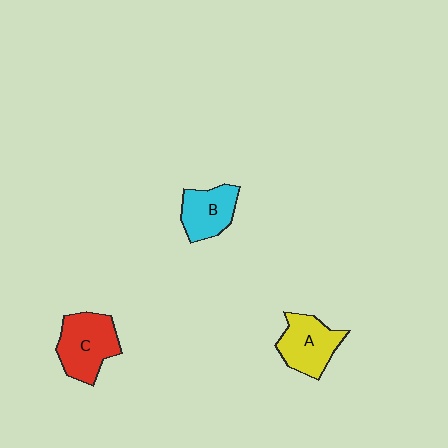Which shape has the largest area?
Shape C (red).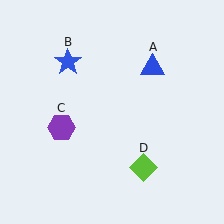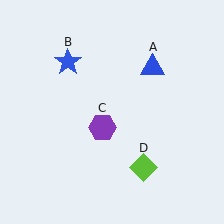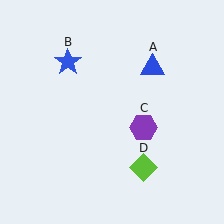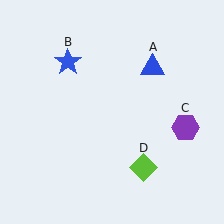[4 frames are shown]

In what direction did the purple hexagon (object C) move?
The purple hexagon (object C) moved right.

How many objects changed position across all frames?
1 object changed position: purple hexagon (object C).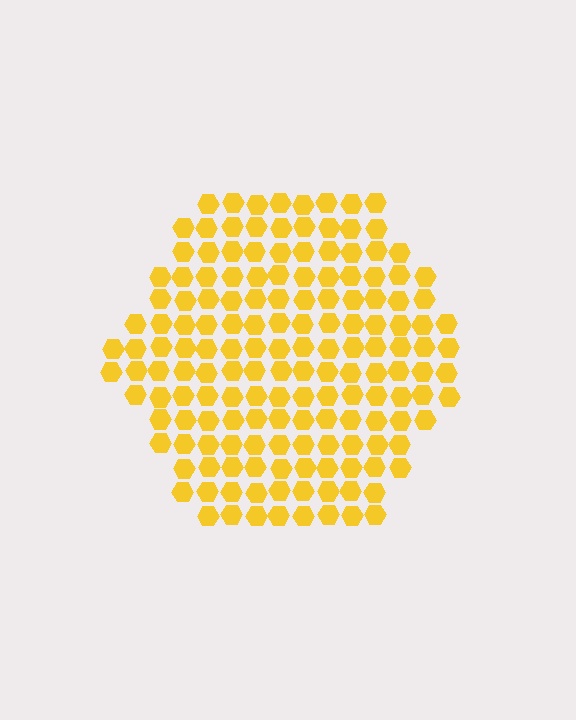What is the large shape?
The large shape is a hexagon.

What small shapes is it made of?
It is made of small hexagons.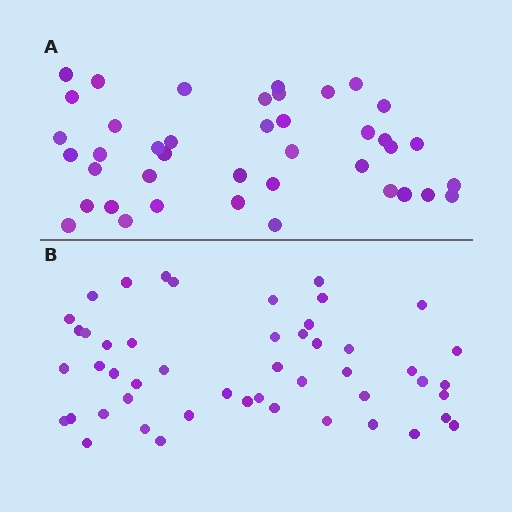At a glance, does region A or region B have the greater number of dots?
Region B (the bottom region) has more dots.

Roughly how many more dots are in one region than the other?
Region B has roughly 8 or so more dots than region A.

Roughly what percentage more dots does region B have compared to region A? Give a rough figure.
About 20% more.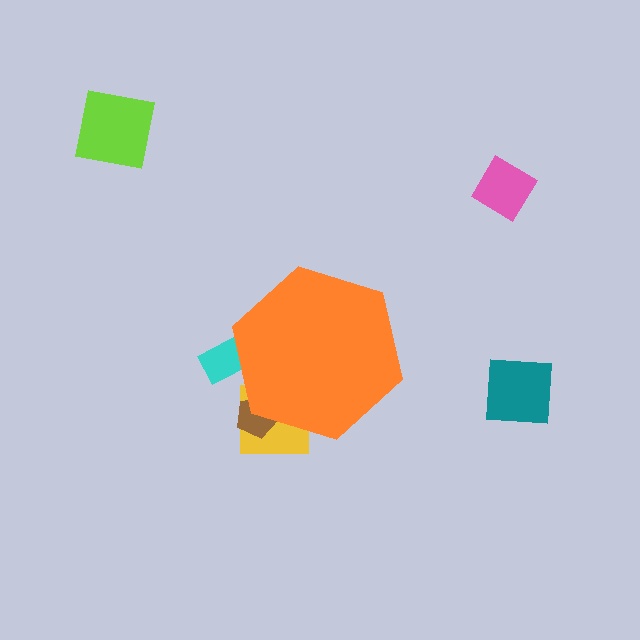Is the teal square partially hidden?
No, the teal square is fully visible.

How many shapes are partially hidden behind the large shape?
3 shapes are partially hidden.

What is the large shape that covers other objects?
An orange hexagon.